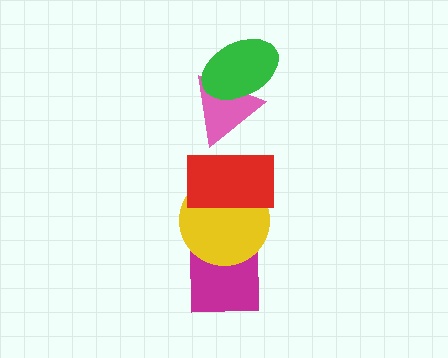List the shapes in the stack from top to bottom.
From top to bottom: the green ellipse, the pink triangle, the red rectangle, the yellow circle, the magenta square.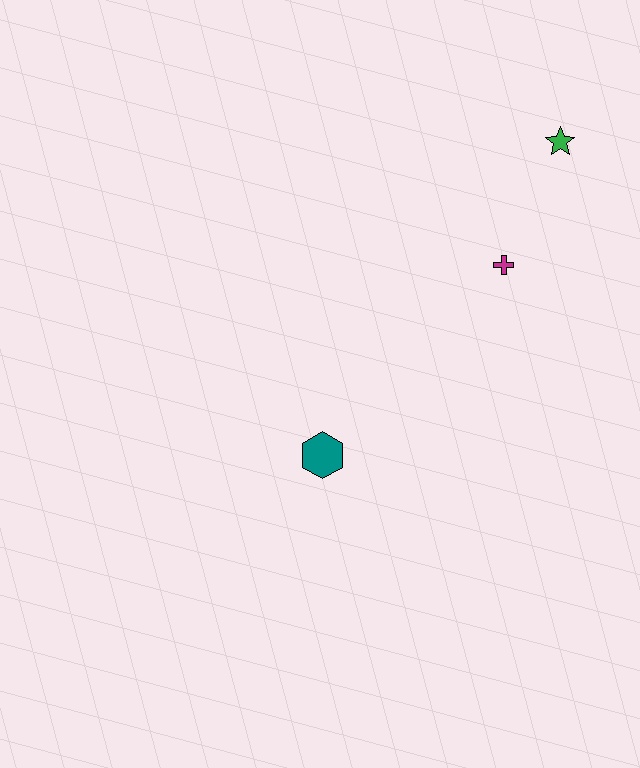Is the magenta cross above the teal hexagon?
Yes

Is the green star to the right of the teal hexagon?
Yes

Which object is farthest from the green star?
The teal hexagon is farthest from the green star.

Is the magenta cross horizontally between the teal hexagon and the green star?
Yes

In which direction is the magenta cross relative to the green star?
The magenta cross is below the green star.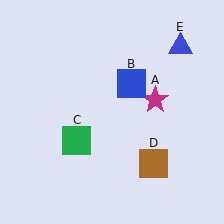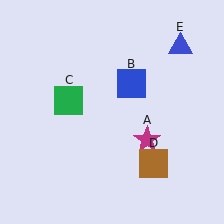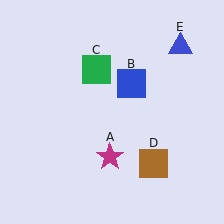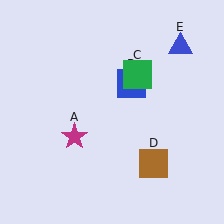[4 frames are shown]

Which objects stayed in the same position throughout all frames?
Blue square (object B) and brown square (object D) and blue triangle (object E) remained stationary.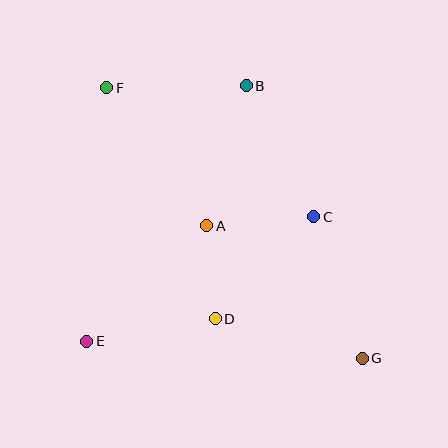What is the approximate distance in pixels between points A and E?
The distance between A and E is approximately 166 pixels.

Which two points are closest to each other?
Points A and D are closest to each other.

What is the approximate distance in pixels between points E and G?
The distance between E and G is approximately 276 pixels.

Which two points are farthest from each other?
Points F and G are farthest from each other.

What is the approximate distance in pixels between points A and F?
The distance between A and F is approximately 171 pixels.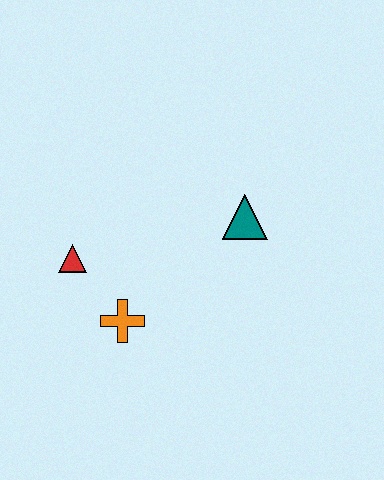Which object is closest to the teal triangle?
The orange cross is closest to the teal triangle.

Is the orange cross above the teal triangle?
No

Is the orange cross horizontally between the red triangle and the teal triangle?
Yes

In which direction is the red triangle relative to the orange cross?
The red triangle is above the orange cross.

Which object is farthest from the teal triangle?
The red triangle is farthest from the teal triangle.